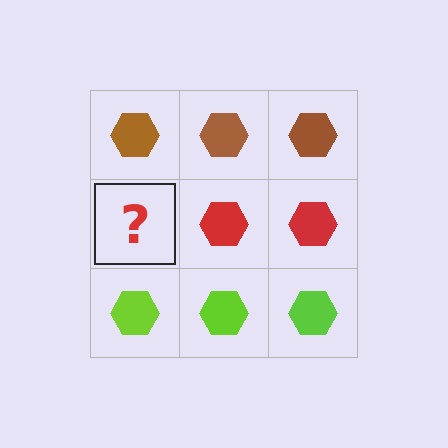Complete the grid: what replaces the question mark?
The question mark should be replaced with a red hexagon.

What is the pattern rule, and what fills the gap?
The rule is that each row has a consistent color. The gap should be filled with a red hexagon.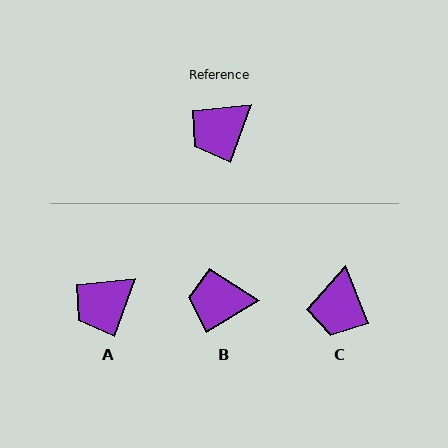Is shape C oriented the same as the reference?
No, it is off by about 42 degrees.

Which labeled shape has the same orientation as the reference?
A.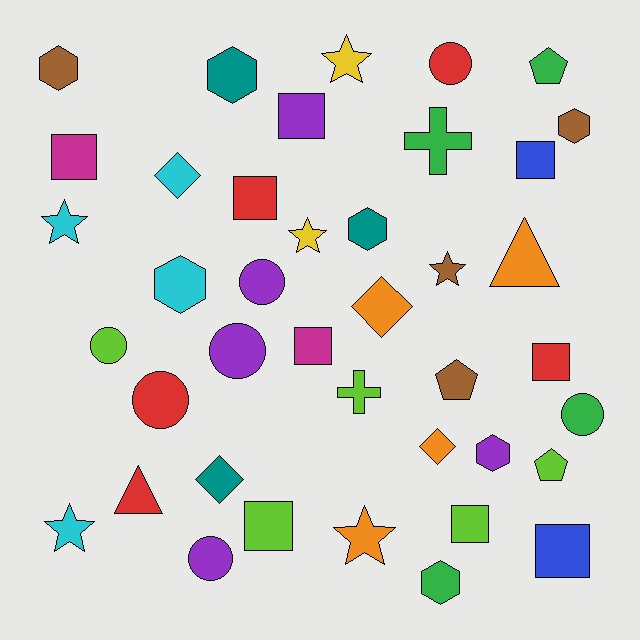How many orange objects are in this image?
There are 4 orange objects.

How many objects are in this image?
There are 40 objects.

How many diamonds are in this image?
There are 4 diamonds.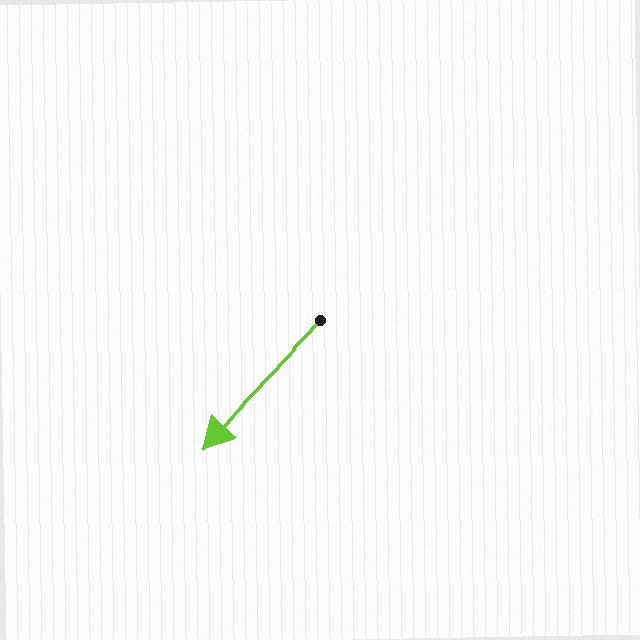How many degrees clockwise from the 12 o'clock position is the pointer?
Approximately 223 degrees.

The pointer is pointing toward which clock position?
Roughly 7 o'clock.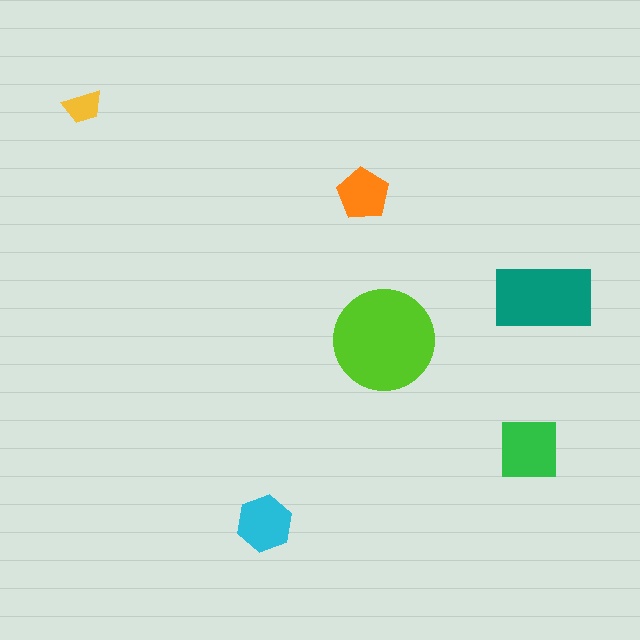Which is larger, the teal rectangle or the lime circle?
The lime circle.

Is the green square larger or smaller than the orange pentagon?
Larger.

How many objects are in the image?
There are 6 objects in the image.